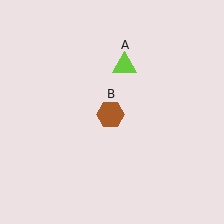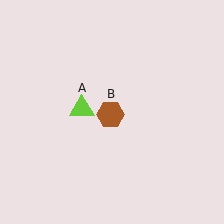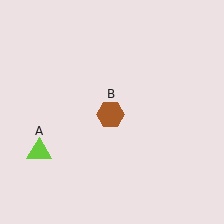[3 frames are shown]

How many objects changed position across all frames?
1 object changed position: lime triangle (object A).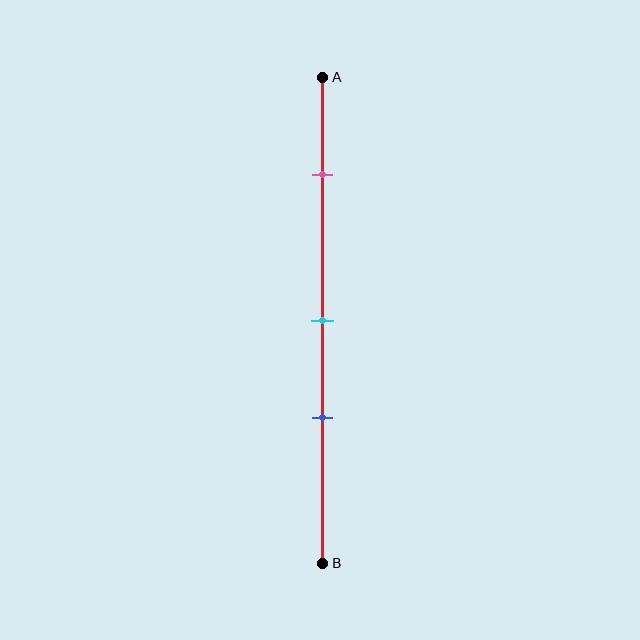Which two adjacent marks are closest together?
The cyan and blue marks are the closest adjacent pair.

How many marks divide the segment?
There are 3 marks dividing the segment.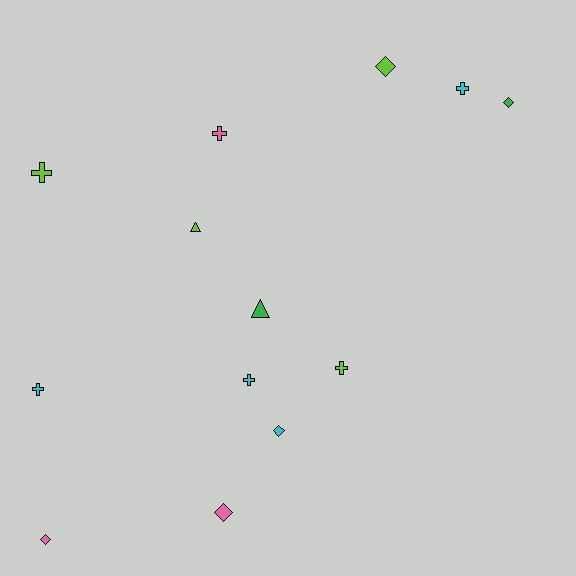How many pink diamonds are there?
There are 2 pink diamonds.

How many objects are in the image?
There are 13 objects.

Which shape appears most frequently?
Cross, with 6 objects.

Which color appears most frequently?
Cyan, with 4 objects.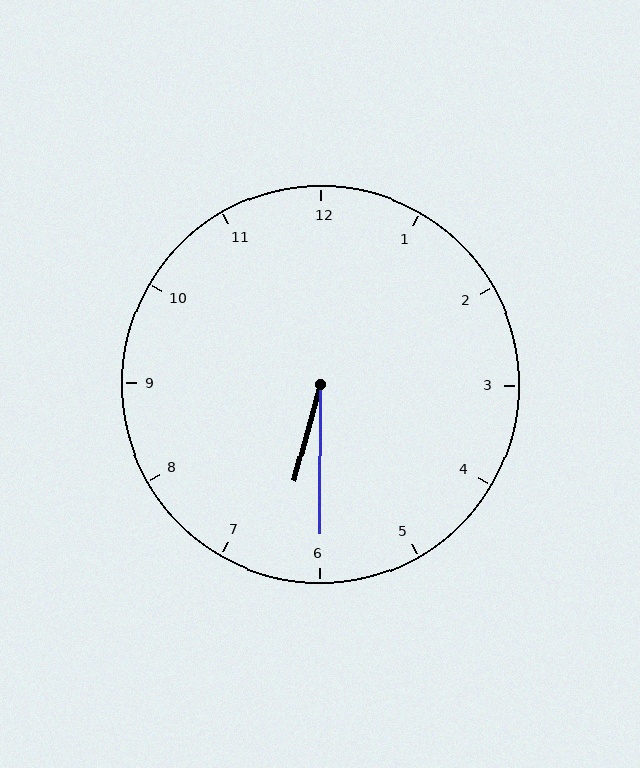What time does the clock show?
6:30.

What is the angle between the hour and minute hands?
Approximately 15 degrees.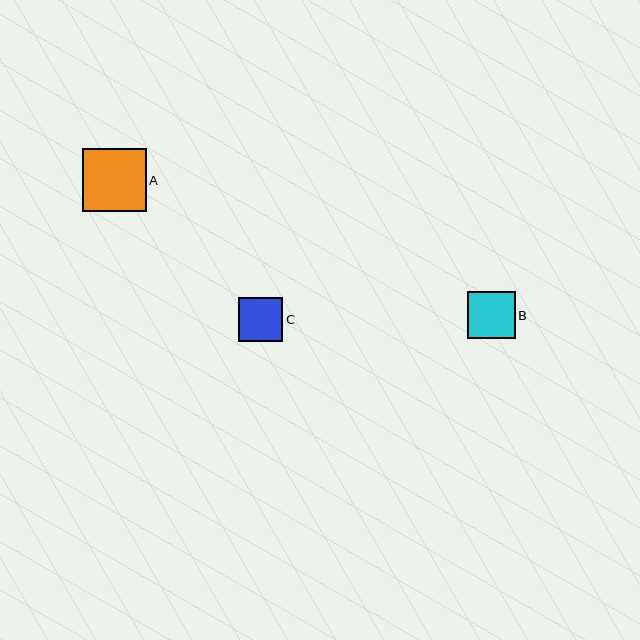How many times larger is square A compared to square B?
Square A is approximately 1.3 times the size of square B.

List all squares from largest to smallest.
From largest to smallest: A, B, C.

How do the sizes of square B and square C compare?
Square B and square C are approximately the same size.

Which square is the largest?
Square A is the largest with a size of approximately 63 pixels.